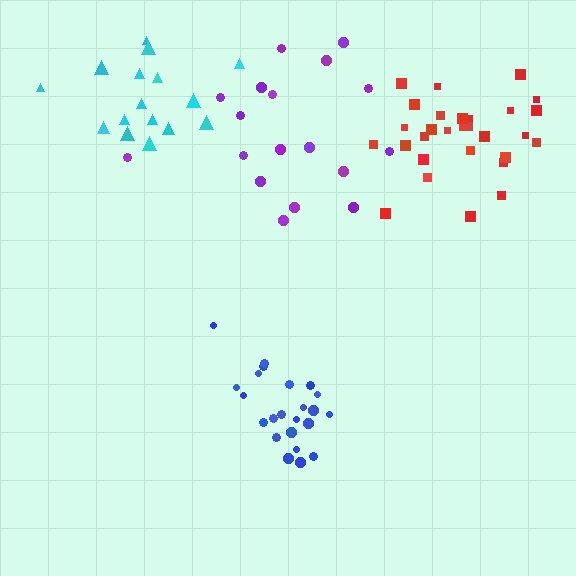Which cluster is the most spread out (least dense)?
Purple.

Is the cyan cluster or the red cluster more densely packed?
Red.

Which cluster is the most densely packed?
Blue.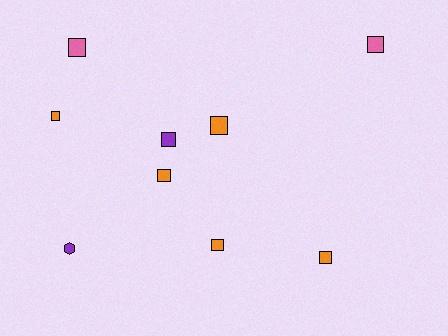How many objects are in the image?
There are 9 objects.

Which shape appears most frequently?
Square, with 8 objects.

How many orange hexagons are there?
There are no orange hexagons.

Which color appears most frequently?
Orange, with 5 objects.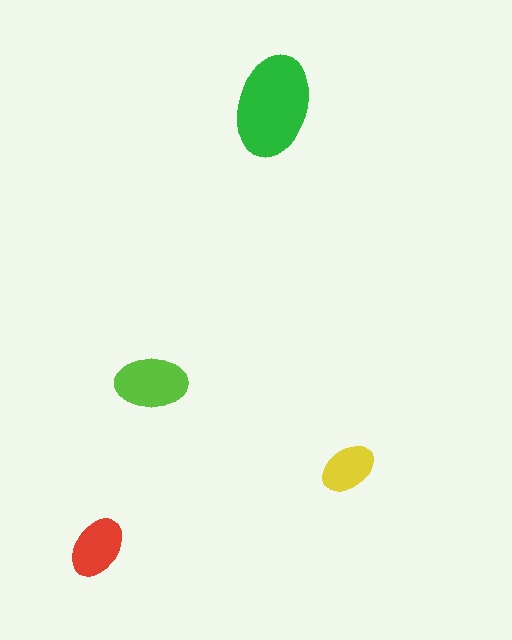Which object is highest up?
The green ellipse is topmost.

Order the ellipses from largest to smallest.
the green one, the lime one, the red one, the yellow one.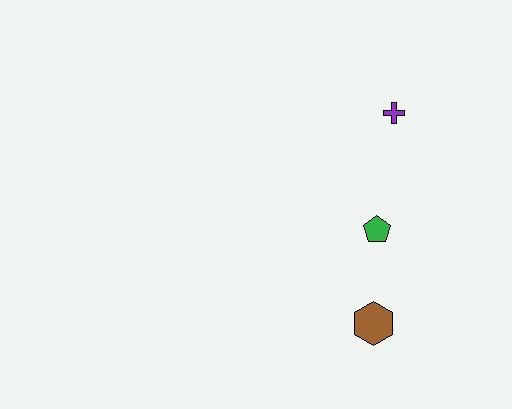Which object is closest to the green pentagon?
The brown hexagon is closest to the green pentagon.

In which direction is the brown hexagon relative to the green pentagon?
The brown hexagon is below the green pentagon.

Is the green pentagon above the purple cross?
No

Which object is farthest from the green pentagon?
The purple cross is farthest from the green pentagon.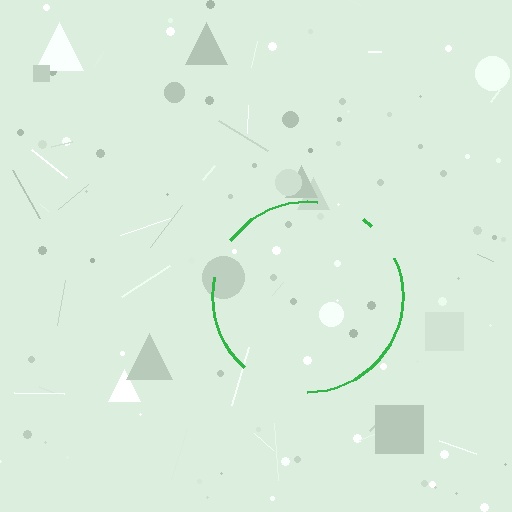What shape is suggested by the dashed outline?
The dashed outline suggests a circle.